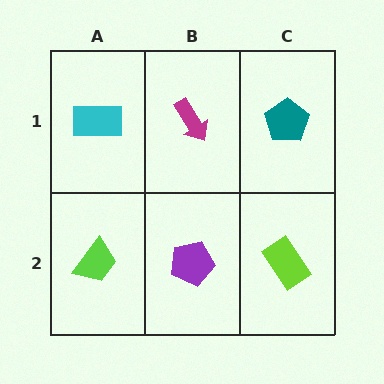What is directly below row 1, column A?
A lime trapezoid.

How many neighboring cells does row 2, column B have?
3.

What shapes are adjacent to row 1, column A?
A lime trapezoid (row 2, column A), a magenta arrow (row 1, column B).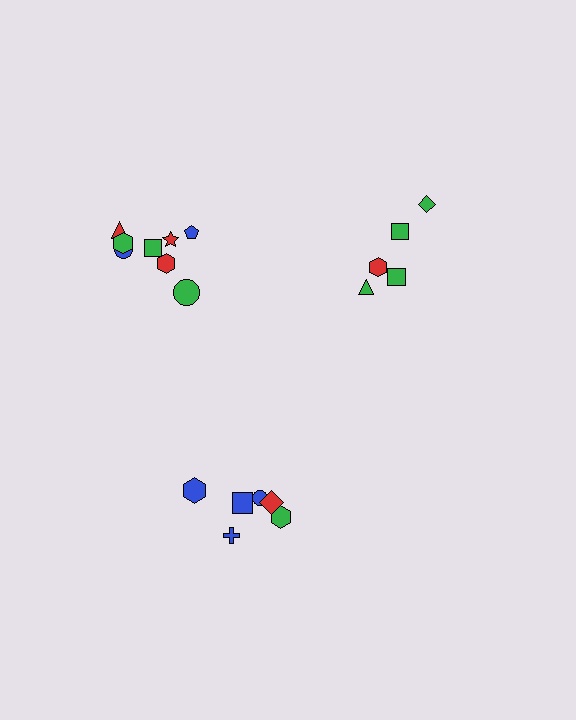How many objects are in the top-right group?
There are 5 objects.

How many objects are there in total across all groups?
There are 19 objects.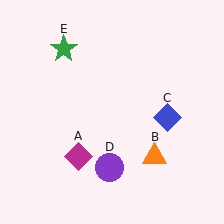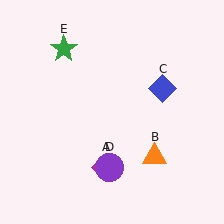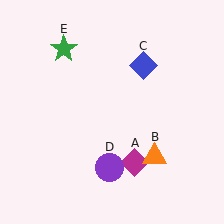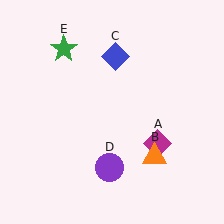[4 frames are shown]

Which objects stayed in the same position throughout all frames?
Orange triangle (object B) and purple circle (object D) and green star (object E) remained stationary.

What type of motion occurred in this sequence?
The magenta diamond (object A), blue diamond (object C) rotated counterclockwise around the center of the scene.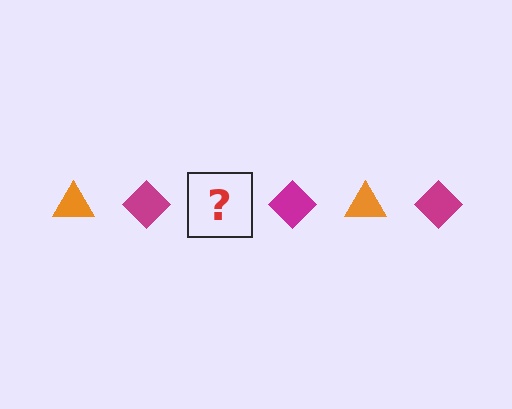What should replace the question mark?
The question mark should be replaced with an orange triangle.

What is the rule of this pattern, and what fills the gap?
The rule is that the pattern alternates between orange triangle and magenta diamond. The gap should be filled with an orange triangle.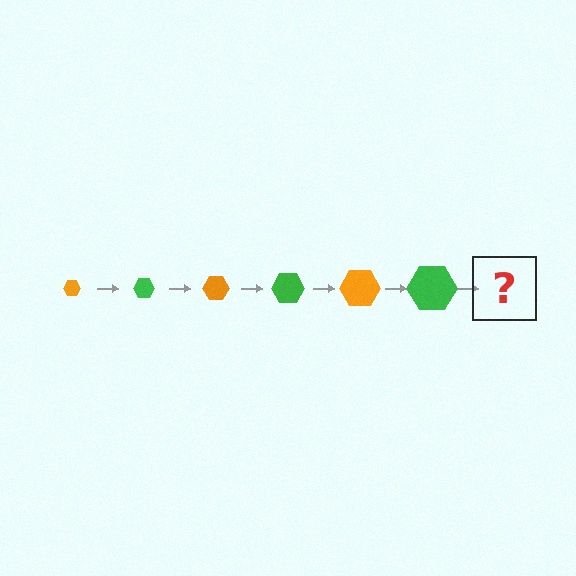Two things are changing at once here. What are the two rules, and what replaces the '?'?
The two rules are that the hexagon grows larger each step and the color cycles through orange and green. The '?' should be an orange hexagon, larger than the previous one.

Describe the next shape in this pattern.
It should be an orange hexagon, larger than the previous one.